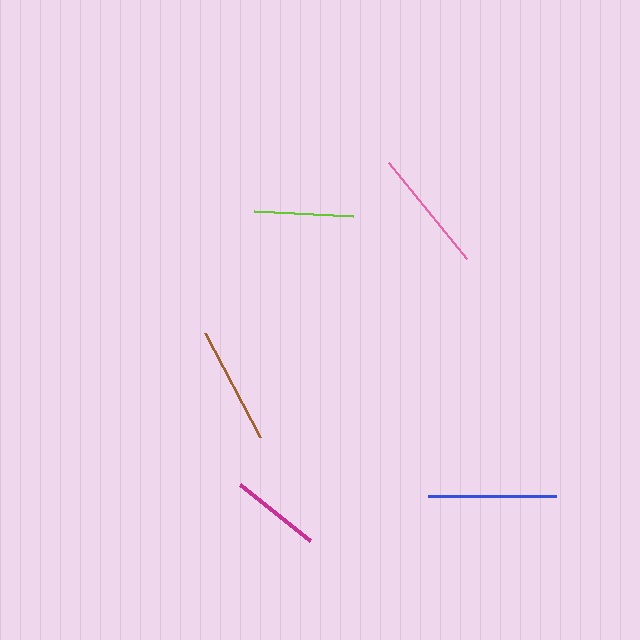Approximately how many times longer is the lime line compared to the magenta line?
The lime line is approximately 1.1 times the length of the magenta line.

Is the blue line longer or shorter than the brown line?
The blue line is longer than the brown line.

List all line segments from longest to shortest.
From longest to shortest: blue, pink, brown, lime, magenta.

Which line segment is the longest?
The blue line is the longest at approximately 128 pixels.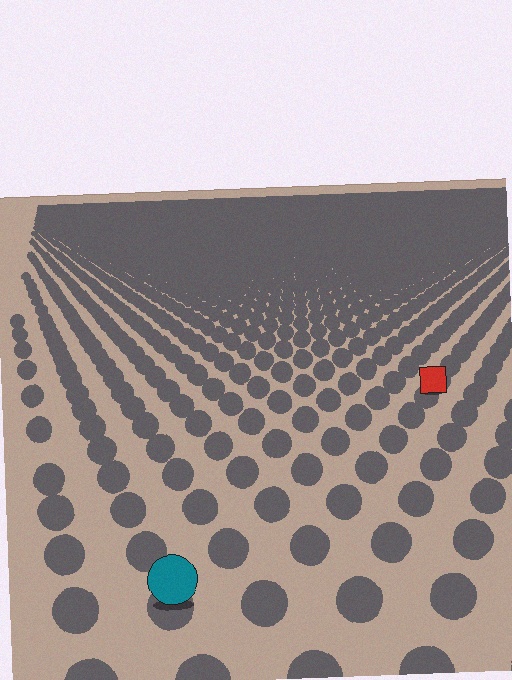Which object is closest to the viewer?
The teal circle is closest. The texture marks near it are larger and more spread out.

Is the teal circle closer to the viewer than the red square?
Yes. The teal circle is closer — you can tell from the texture gradient: the ground texture is coarser near it.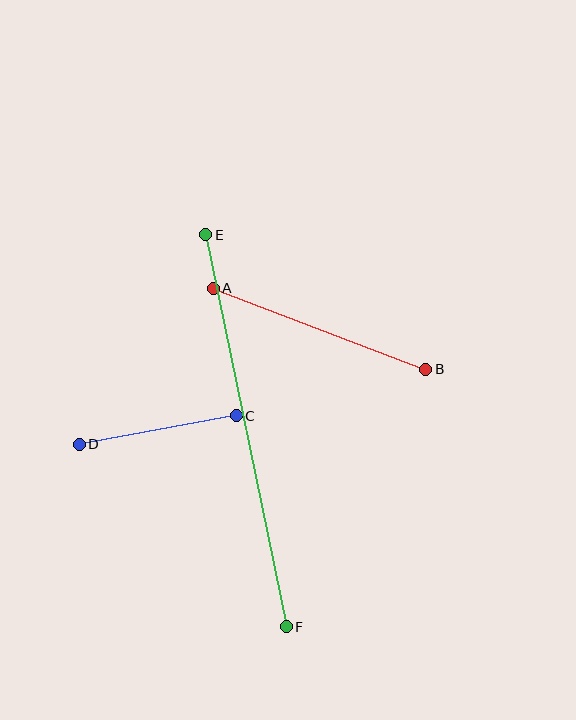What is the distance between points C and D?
The distance is approximately 160 pixels.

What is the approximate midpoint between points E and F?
The midpoint is at approximately (246, 431) pixels.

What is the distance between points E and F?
The distance is approximately 400 pixels.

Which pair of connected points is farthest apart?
Points E and F are farthest apart.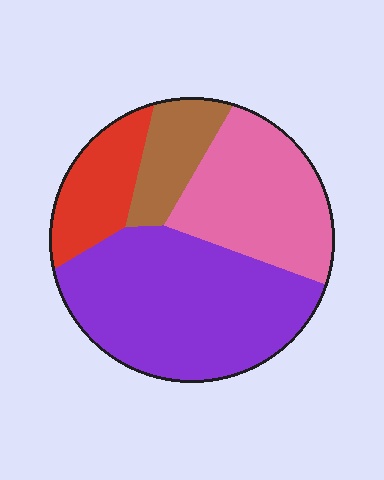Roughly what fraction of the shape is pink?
Pink takes up between a quarter and a half of the shape.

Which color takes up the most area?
Purple, at roughly 45%.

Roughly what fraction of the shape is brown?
Brown covers about 10% of the shape.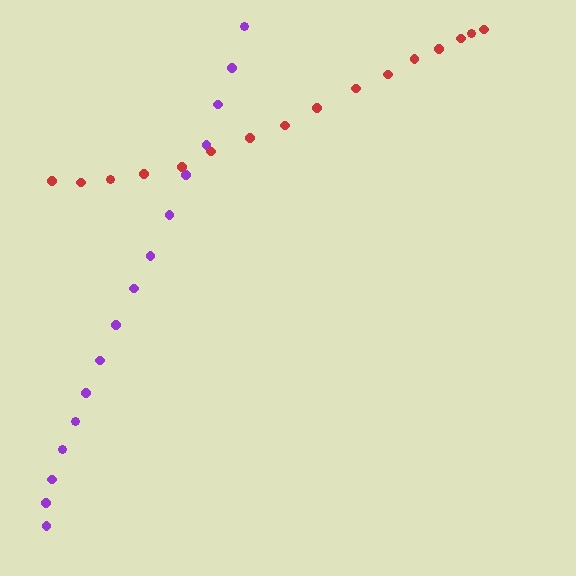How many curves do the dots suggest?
There are 2 distinct paths.